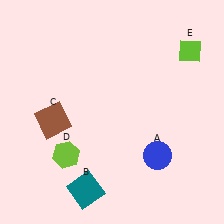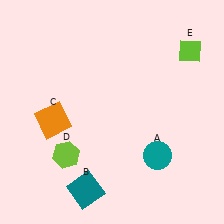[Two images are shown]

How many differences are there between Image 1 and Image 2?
There are 2 differences between the two images.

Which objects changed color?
A changed from blue to teal. C changed from brown to orange.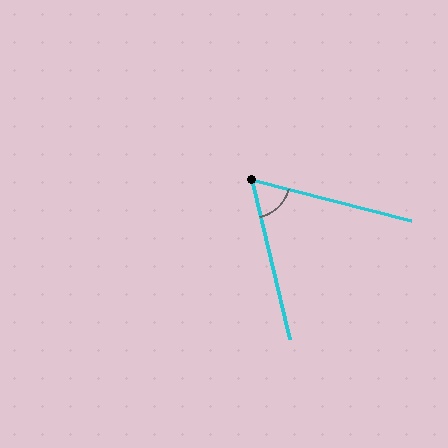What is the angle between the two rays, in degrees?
Approximately 62 degrees.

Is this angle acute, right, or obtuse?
It is acute.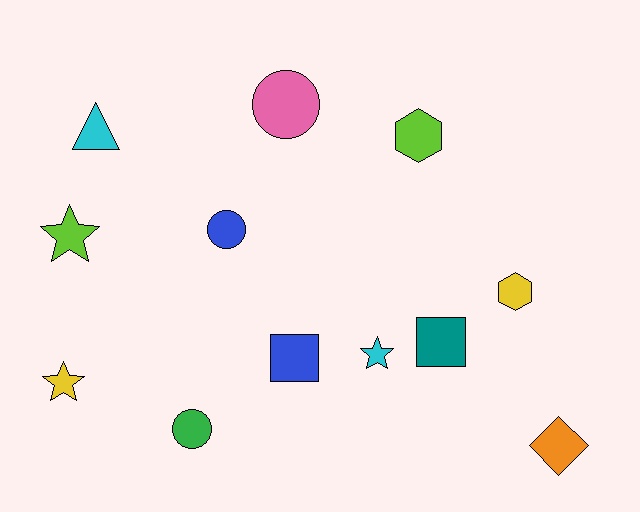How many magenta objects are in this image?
There are no magenta objects.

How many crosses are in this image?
There are no crosses.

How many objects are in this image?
There are 12 objects.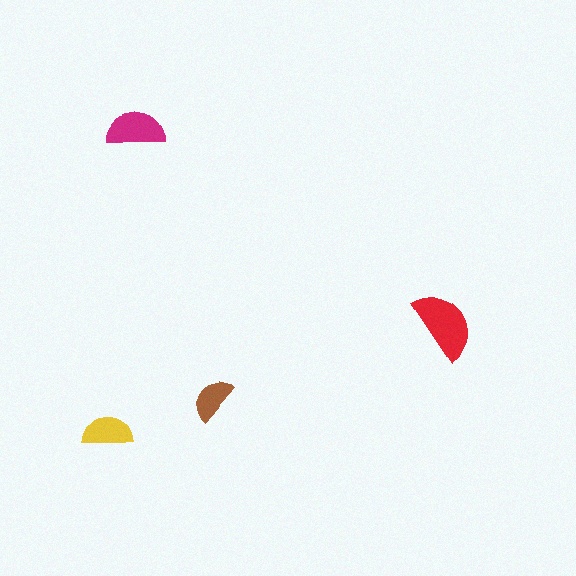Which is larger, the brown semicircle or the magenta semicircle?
The magenta one.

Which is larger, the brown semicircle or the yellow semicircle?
The yellow one.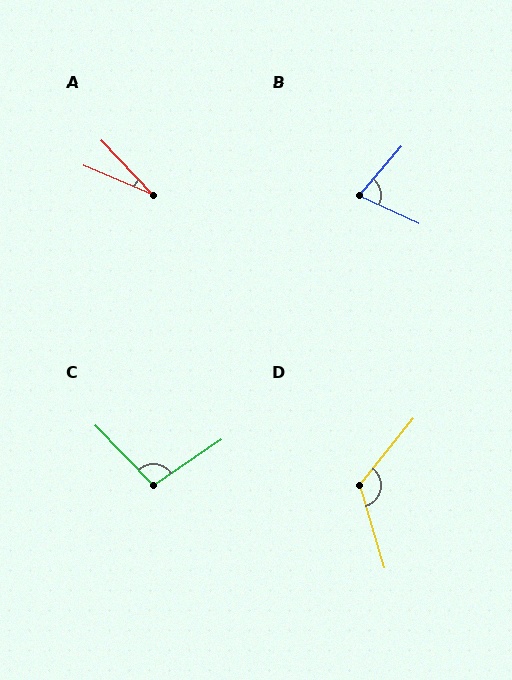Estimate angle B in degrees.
Approximately 73 degrees.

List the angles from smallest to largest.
A (24°), B (73°), C (100°), D (124°).